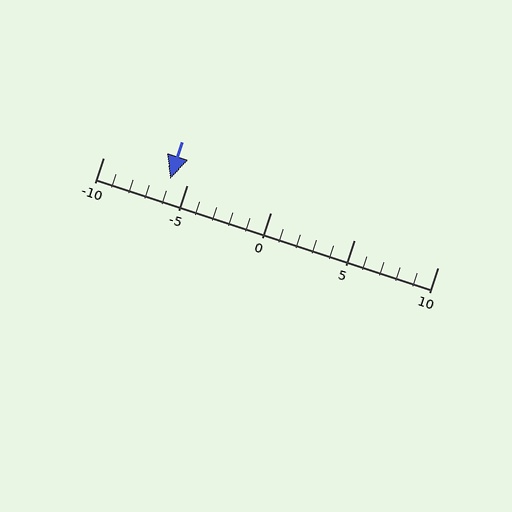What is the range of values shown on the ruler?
The ruler shows values from -10 to 10.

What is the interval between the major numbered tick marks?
The major tick marks are spaced 5 units apart.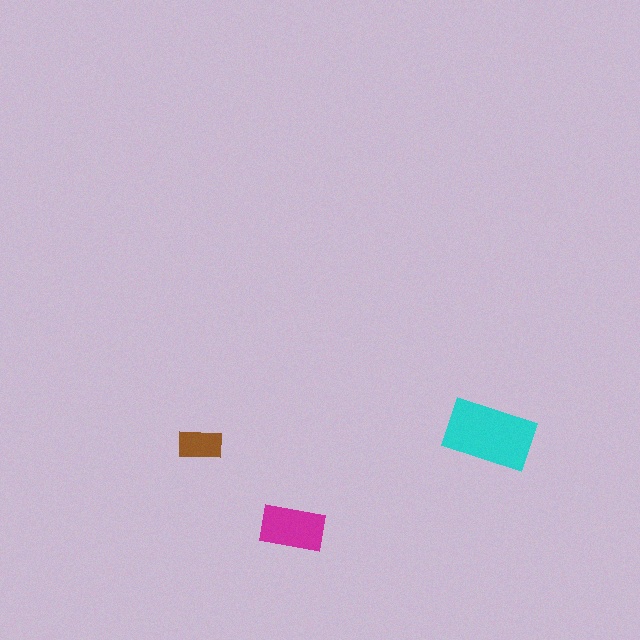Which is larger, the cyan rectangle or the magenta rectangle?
The cyan one.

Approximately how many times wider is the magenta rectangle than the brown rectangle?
About 1.5 times wider.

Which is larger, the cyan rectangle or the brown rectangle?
The cyan one.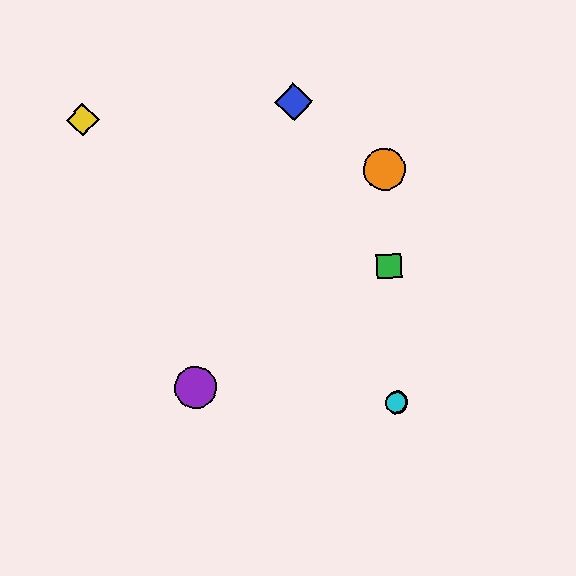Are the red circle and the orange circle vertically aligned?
Yes, both are at x≈397.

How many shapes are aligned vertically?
4 shapes (the red circle, the green square, the orange circle, the cyan circle) are aligned vertically.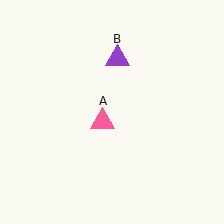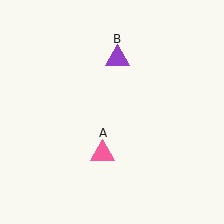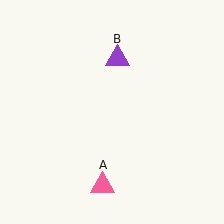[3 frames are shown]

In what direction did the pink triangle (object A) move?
The pink triangle (object A) moved down.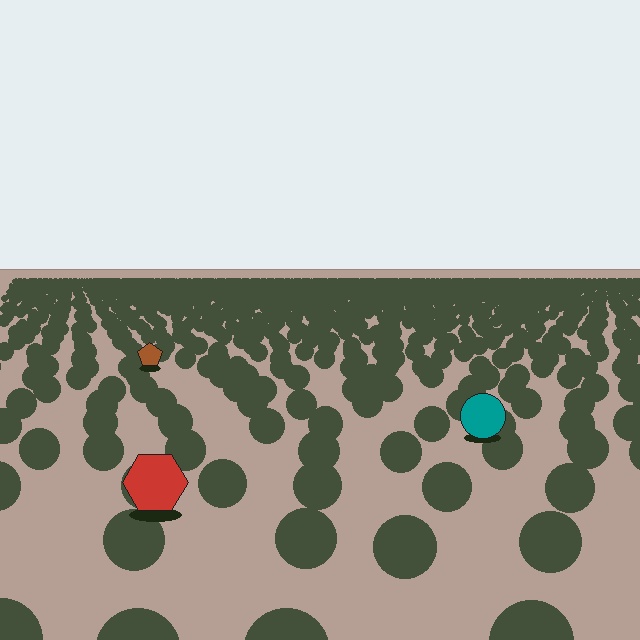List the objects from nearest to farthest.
From nearest to farthest: the red hexagon, the teal circle, the brown pentagon.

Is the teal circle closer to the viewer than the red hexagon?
No. The red hexagon is closer — you can tell from the texture gradient: the ground texture is coarser near it.